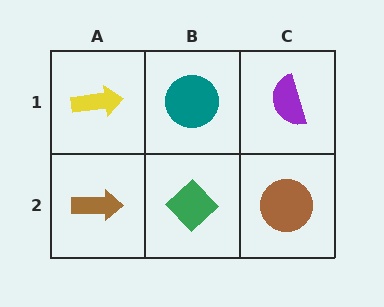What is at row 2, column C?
A brown circle.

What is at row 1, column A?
A yellow arrow.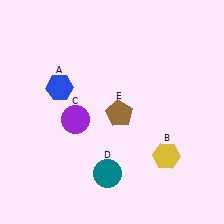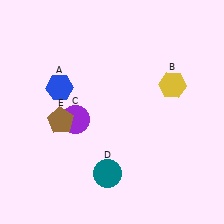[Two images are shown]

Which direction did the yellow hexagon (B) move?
The yellow hexagon (B) moved up.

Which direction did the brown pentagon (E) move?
The brown pentagon (E) moved left.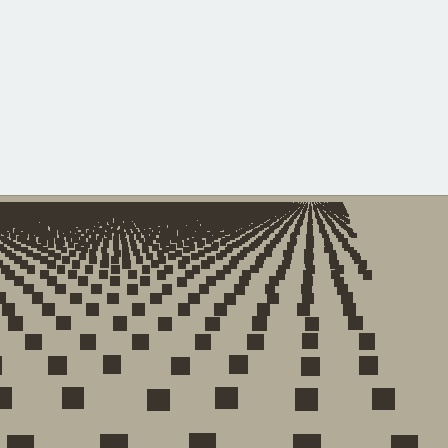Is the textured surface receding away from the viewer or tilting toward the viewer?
The surface is receding away from the viewer. Texture elements get smaller and denser toward the top.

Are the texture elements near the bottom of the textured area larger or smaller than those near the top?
Larger. Near the bottom, elements are closer to the viewer and appear at a bigger on-screen size.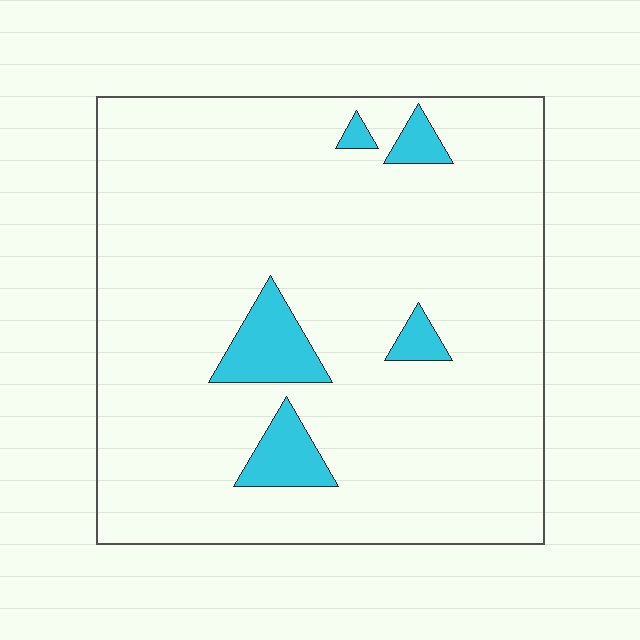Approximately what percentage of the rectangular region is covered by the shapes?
Approximately 10%.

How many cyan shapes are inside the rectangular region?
5.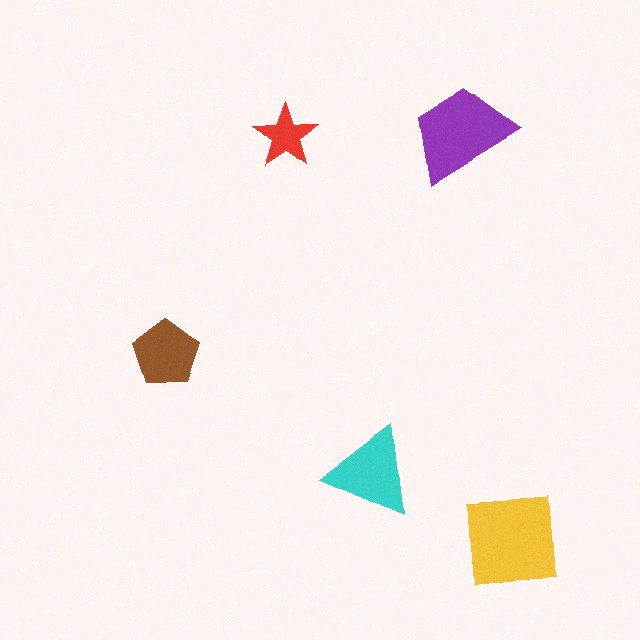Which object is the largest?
The yellow square.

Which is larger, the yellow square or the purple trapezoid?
The yellow square.